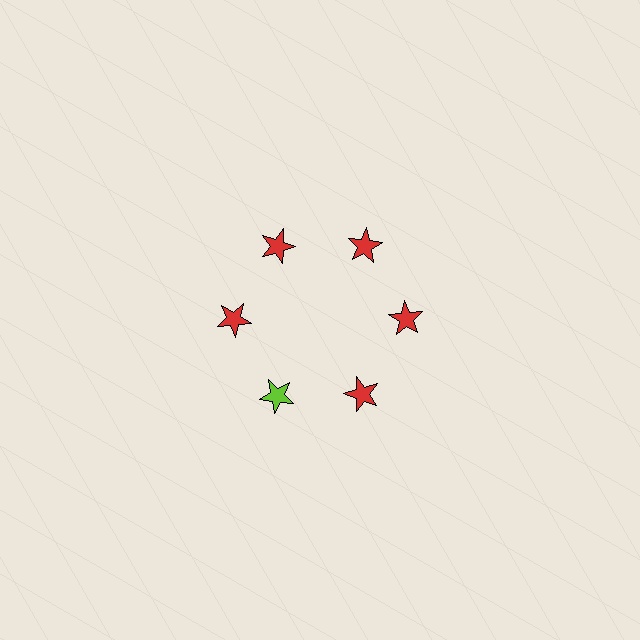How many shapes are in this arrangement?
There are 6 shapes arranged in a ring pattern.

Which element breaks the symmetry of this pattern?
The lime star at roughly the 7 o'clock position breaks the symmetry. All other shapes are red stars.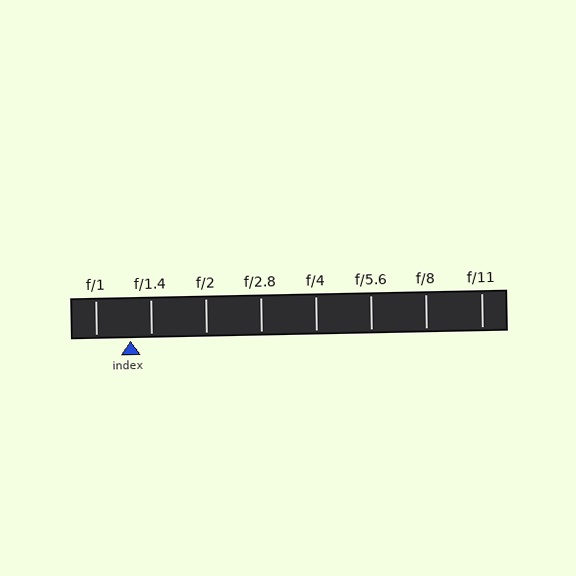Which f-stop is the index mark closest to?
The index mark is closest to f/1.4.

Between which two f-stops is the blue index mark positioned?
The index mark is between f/1 and f/1.4.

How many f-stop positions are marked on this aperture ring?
There are 8 f-stop positions marked.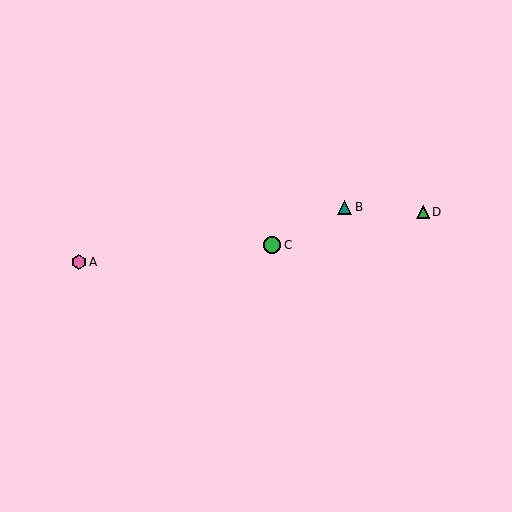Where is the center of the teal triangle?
The center of the teal triangle is at (344, 207).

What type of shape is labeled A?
Shape A is a pink hexagon.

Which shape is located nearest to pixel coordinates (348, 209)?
The teal triangle (labeled B) at (344, 207) is nearest to that location.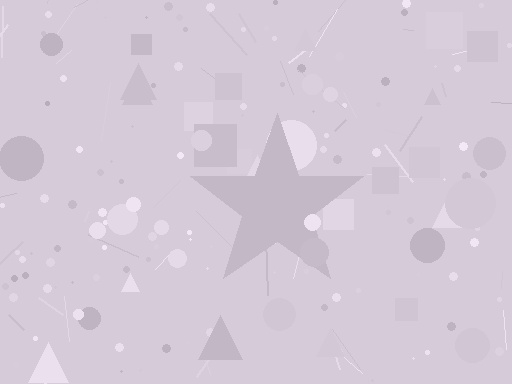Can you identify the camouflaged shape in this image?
The camouflaged shape is a star.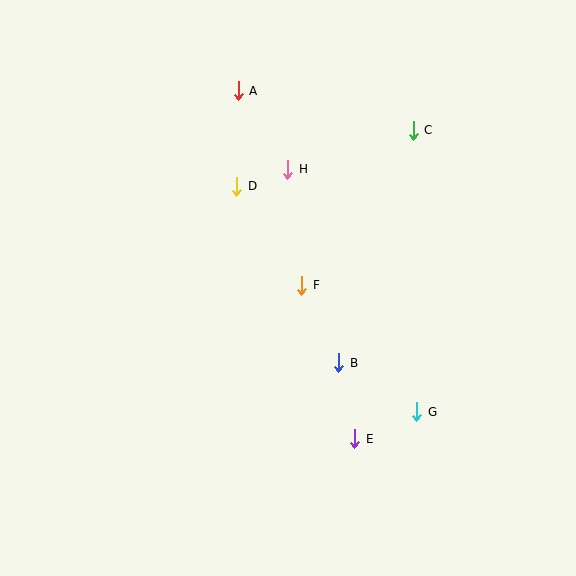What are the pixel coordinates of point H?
Point H is at (288, 169).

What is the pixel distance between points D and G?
The distance between D and G is 288 pixels.